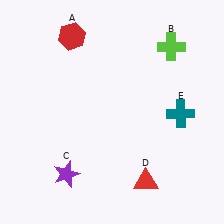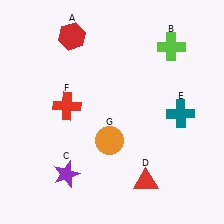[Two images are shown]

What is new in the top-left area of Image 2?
A red cross (F) was added in the top-left area of Image 2.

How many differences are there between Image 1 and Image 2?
There are 2 differences between the two images.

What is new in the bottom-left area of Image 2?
An orange circle (G) was added in the bottom-left area of Image 2.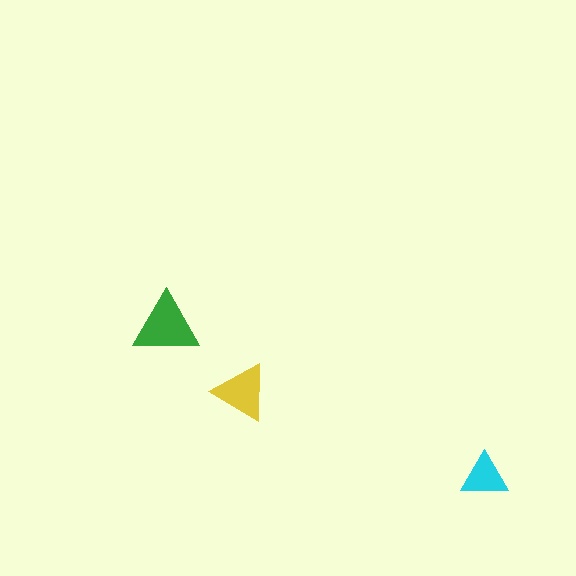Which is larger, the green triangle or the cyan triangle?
The green one.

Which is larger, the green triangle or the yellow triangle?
The green one.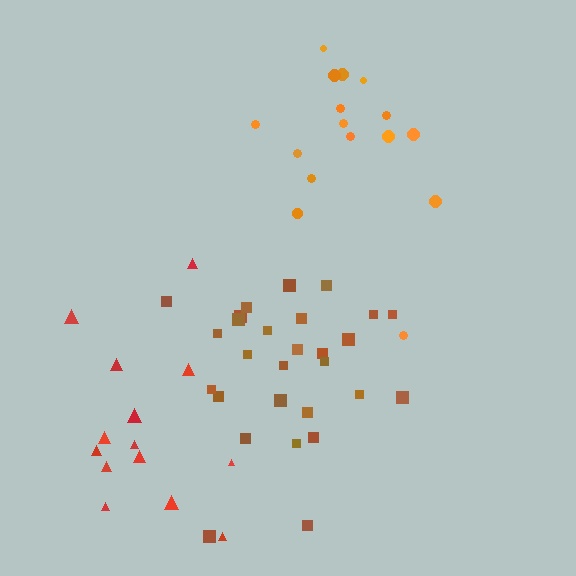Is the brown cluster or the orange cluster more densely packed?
Brown.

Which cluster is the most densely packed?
Brown.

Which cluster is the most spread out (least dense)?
Red.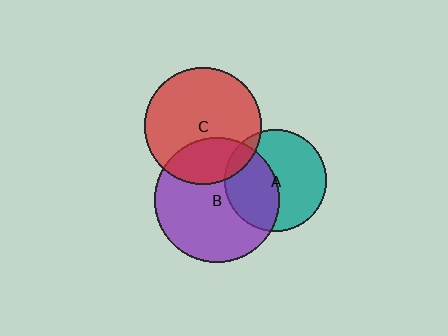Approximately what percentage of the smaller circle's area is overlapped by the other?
Approximately 10%.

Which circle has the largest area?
Circle B (purple).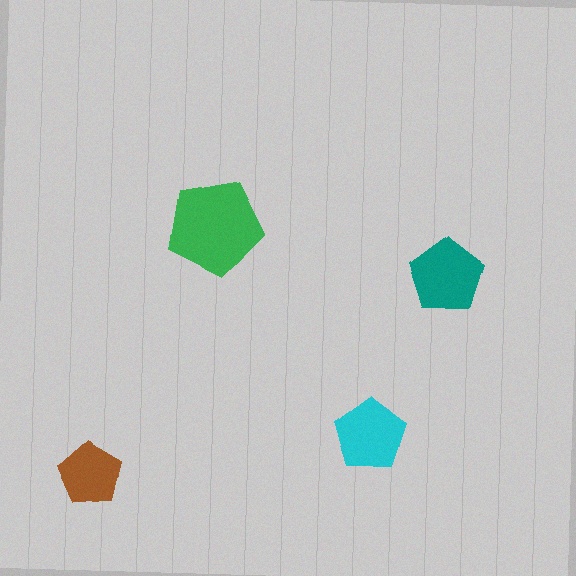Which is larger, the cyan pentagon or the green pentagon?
The green one.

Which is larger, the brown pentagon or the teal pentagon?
The teal one.